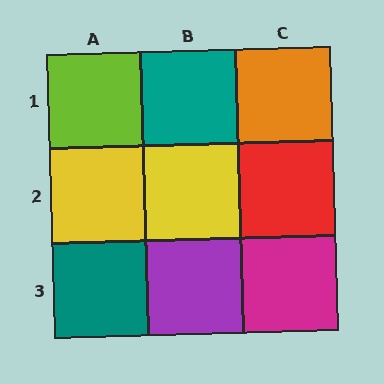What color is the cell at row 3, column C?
Magenta.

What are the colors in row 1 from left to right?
Lime, teal, orange.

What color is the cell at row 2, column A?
Yellow.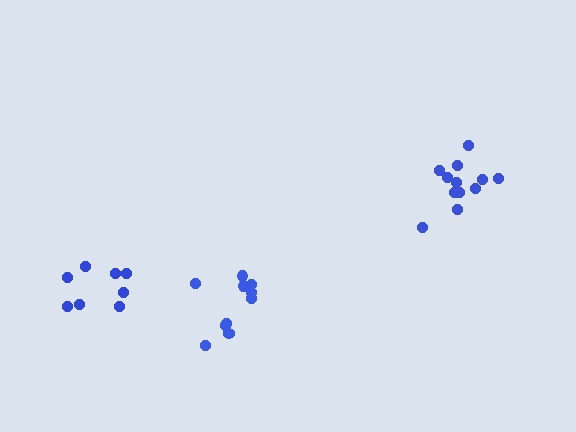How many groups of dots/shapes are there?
There are 3 groups.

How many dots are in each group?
Group 1: 11 dots, Group 2: 8 dots, Group 3: 12 dots (31 total).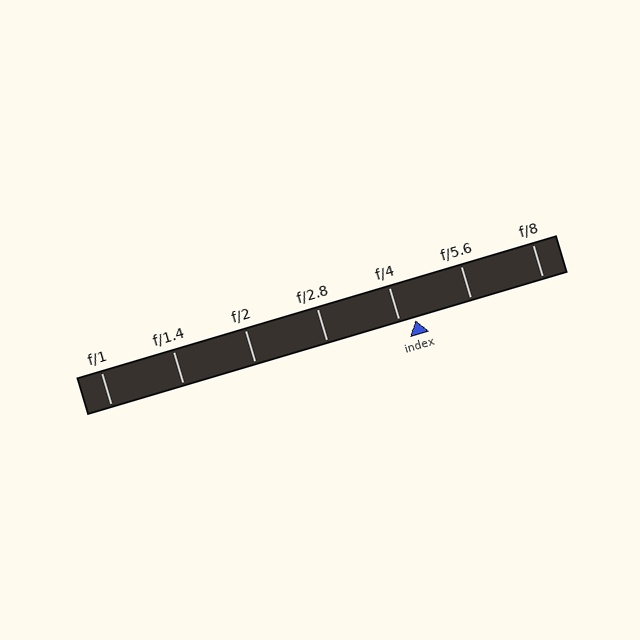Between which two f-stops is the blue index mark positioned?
The index mark is between f/4 and f/5.6.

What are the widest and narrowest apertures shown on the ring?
The widest aperture shown is f/1 and the narrowest is f/8.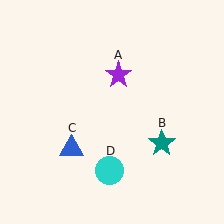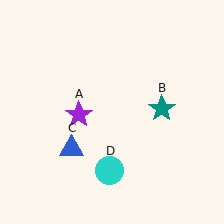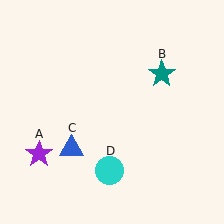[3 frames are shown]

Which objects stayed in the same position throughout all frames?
Blue triangle (object C) and cyan circle (object D) remained stationary.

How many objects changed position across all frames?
2 objects changed position: purple star (object A), teal star (object B).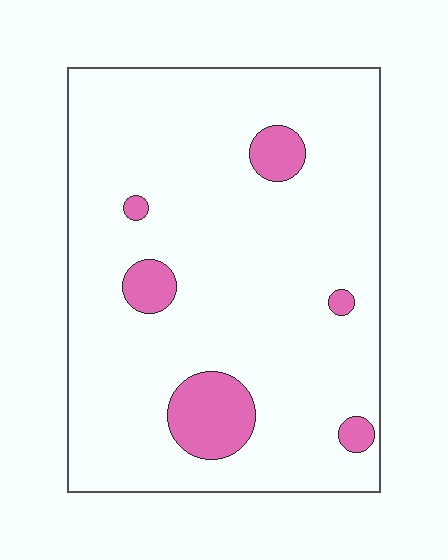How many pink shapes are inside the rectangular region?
6.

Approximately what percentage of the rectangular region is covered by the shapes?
Approximately 10%.